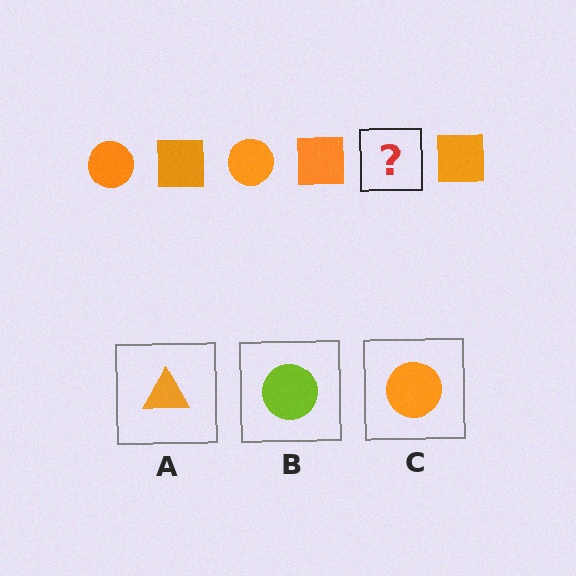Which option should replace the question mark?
Option C.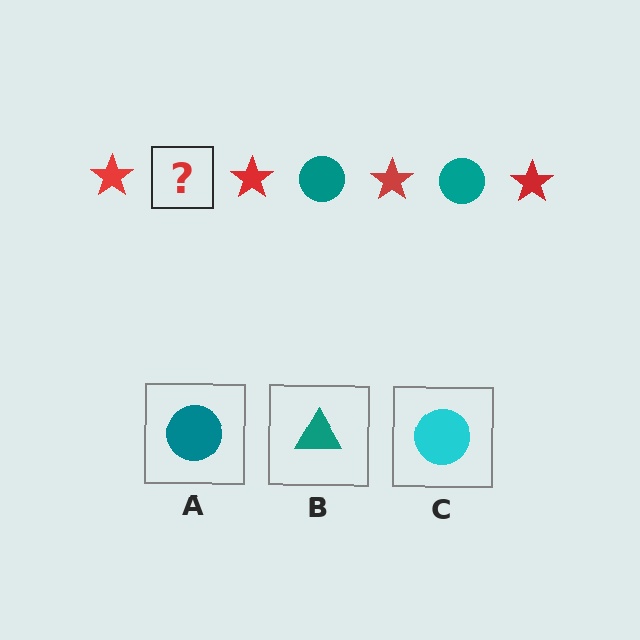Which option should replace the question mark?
Option A.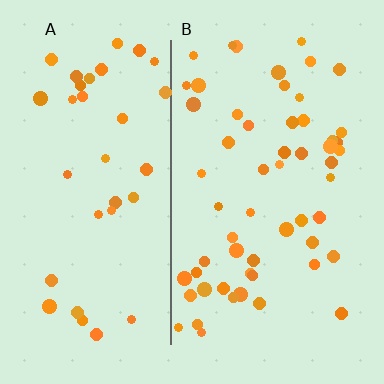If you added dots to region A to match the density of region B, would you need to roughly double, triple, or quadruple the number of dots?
Approximately double.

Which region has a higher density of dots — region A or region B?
B (the right).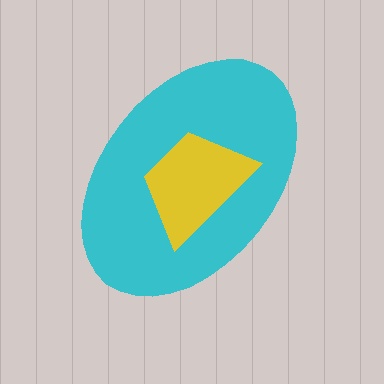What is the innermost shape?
The yellow trapezoid.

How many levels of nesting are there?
2.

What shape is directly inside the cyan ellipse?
The yellow trapezoid.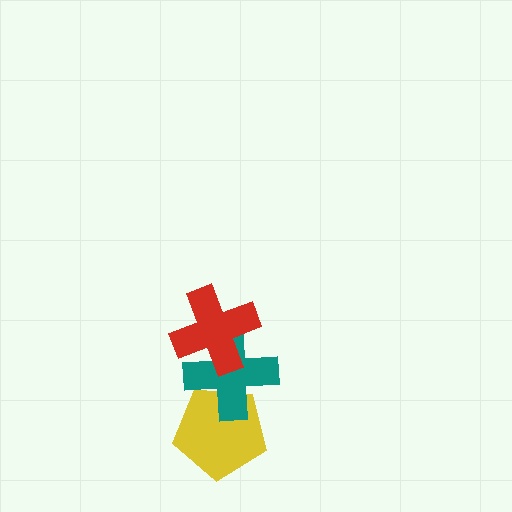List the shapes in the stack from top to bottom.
From top to bottom: the red cross, the teal cross, the yellow pentagon.